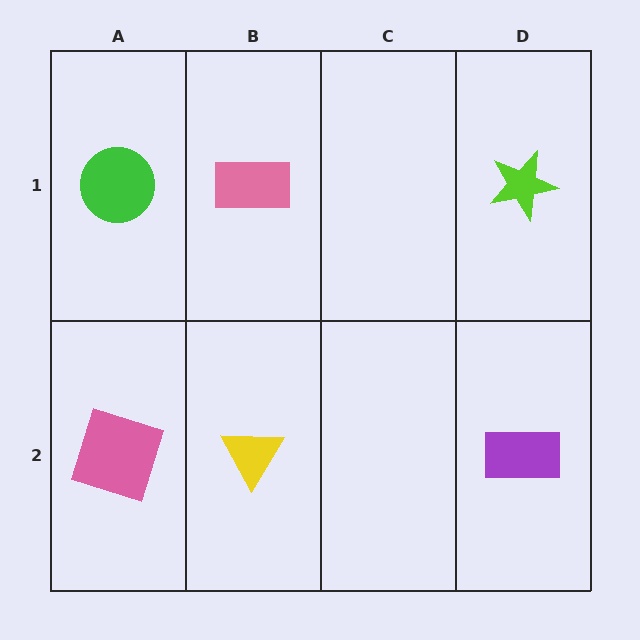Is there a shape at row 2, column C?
No, that cell is empty.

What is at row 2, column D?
A purple rectangle.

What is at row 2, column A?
A pink square.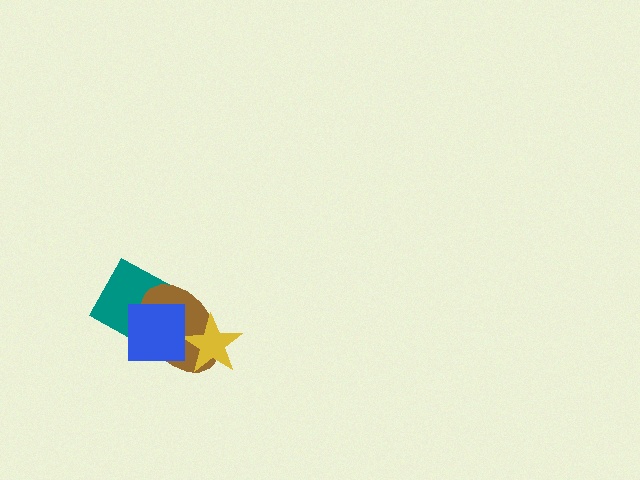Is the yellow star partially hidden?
No, no other shape covers it.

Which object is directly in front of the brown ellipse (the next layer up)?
The yellow star is directly in front of the brown ellipse.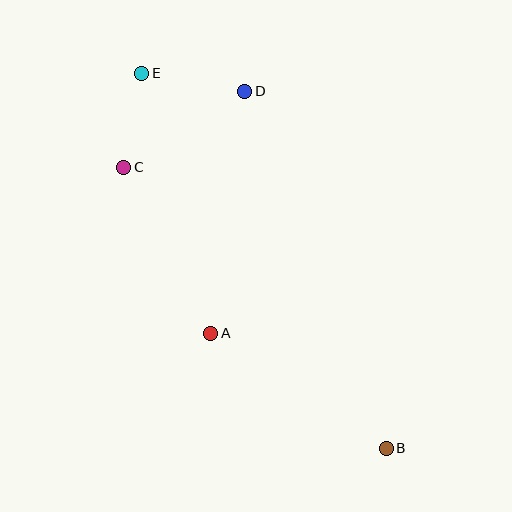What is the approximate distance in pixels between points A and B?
The distance between A and B is approximately 210 pixels.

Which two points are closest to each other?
Points C and E are closest to each other.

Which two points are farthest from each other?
Points B and E are farthest from each other.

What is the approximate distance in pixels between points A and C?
The distance between A and C is approximately 187 pixels.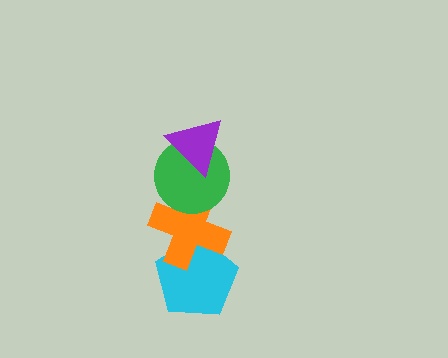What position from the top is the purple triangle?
The purple triangle is 1st from the top.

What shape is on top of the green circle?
The purple triangle is on top of the green circle.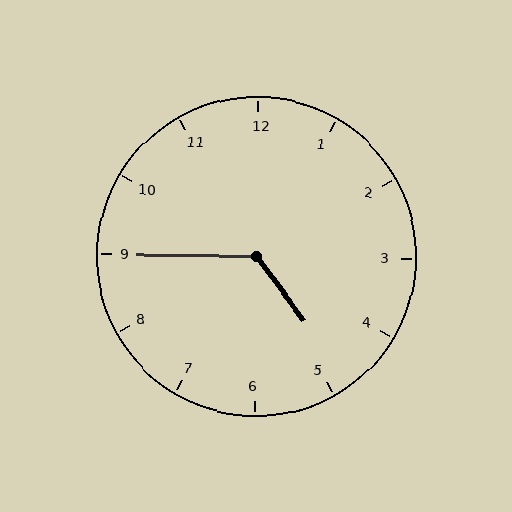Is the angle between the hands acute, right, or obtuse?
It is obtuse.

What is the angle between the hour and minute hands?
Approximately 128 degrees.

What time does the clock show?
4:45.